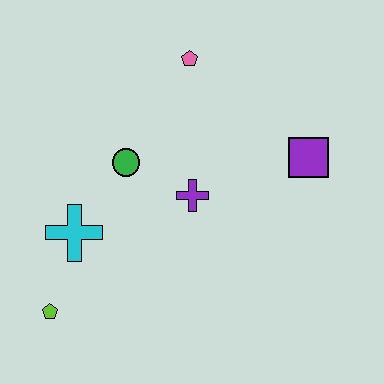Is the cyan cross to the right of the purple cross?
No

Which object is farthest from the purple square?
The lime pentagon is farthest from the purple square.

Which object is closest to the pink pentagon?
The green circle is closest to the pink pentagon.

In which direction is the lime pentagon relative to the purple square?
The lime pentagon is to the left of the purple square.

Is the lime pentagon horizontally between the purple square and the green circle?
No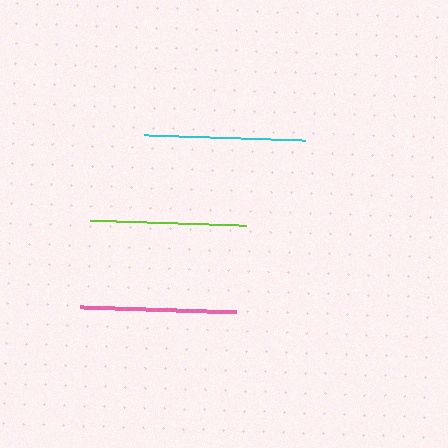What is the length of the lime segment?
The lime segment is approximately 155 pixels long.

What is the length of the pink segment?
The pink segment is approximately 156 pixels long.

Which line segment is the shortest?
The lime line is the shortest at approximately 155 pixels.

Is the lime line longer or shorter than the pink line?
The pink line is longer than the lime line.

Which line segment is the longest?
The cyan line is the longest at approximately 160 pixels.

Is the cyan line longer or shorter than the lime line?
The cyan line is longer than the lime line.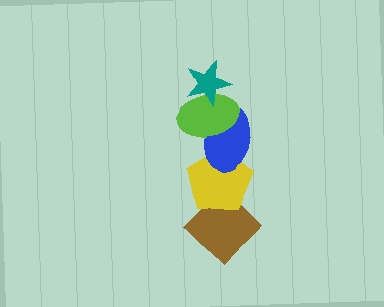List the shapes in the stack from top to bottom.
From top to bottom: the teal star, the lime ellipse, the blue ellipse, the yellow pentagon, the brown diamond.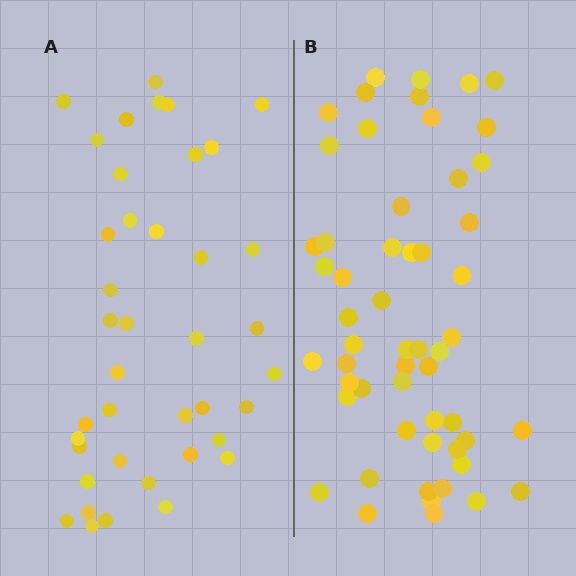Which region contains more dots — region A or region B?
Region B (the right region) has more dots.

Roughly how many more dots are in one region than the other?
Region B has approximately 15 more dots than region A.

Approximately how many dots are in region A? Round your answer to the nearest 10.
About 40 dots.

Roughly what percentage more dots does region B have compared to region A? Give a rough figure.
About 40% more.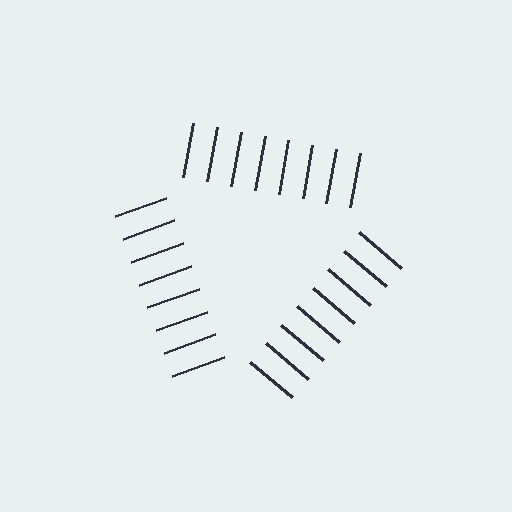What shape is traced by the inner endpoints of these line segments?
An illusory triangle — the line segments terminate on its edges but no continuous stroke is drawn.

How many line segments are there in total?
24 — 8 along each of the 3 edges.